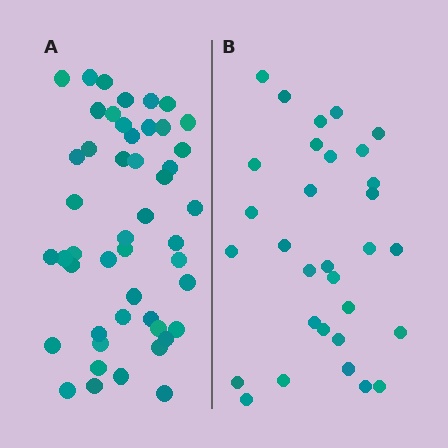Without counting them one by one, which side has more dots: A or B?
Region A (the left region) has more dots.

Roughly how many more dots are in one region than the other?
Region A has approximately 15 more dots than region B.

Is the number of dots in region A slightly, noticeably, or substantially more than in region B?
Region A has substantially more. The ratio is roughly 1.5 to 1.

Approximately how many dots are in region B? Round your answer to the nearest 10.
About 30 dots. (The exact count is 31, which rounds to 30.)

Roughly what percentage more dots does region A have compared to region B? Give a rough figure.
About 55% more.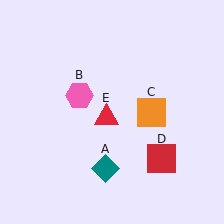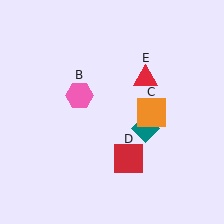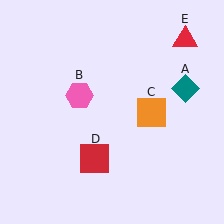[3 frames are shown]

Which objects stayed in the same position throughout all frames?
Pink hexagon (object B) and orange square (object C) remained stationary.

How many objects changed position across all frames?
3 objects changed position: teal diamond (object A), red square (object D), red triangle (object E).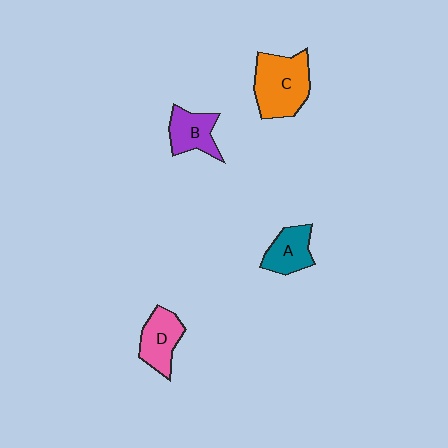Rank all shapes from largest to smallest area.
From largest to smallest: C (orange), D (pink), B (purple), A (teal).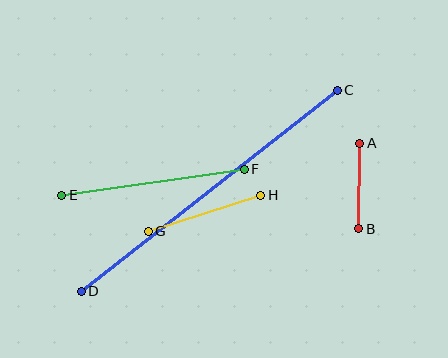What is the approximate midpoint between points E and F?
The midpoint is at approximately (153, 182) pixels.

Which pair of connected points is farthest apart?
Points C and D are farthest apart.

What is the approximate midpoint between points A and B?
The midpoint is at approximately (359, 186) pixels.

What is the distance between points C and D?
The distance is approximately 326 pixels.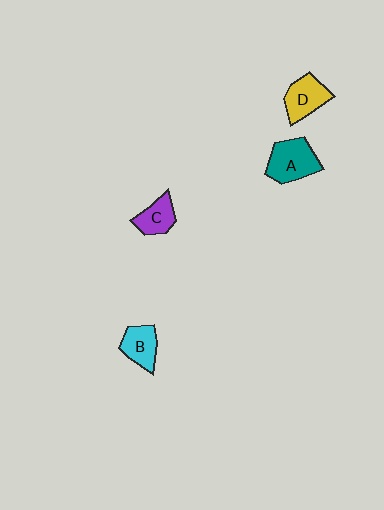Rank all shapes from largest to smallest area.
From largest to smallest: A (teal), D (yellow), B (cyan), C (purple).